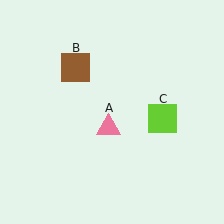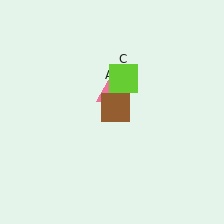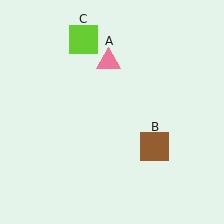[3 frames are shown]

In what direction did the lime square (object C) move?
The lime square (object C) moved up and to the left.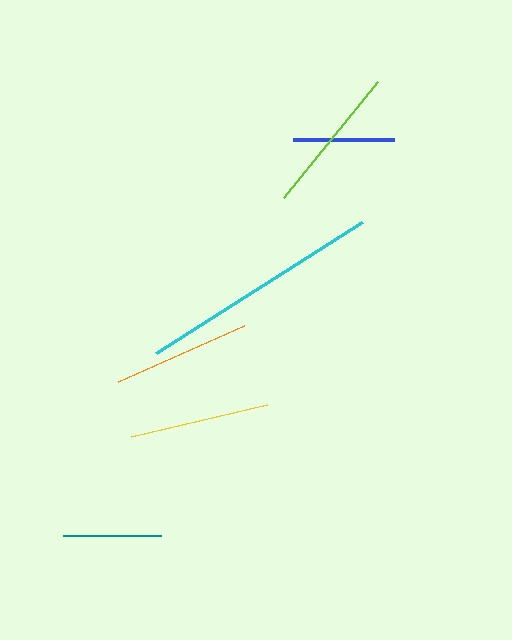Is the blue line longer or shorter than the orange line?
The orange line is longer than the blue line.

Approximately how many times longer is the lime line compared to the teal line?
The lime line is approximately 1.5 times the length of the teal line.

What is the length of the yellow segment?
The yellow segment is approximately 140 pixels long.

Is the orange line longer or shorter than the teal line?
The orange line is longer than the teal line.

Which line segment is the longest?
The cyan line is the longest at approximately 244 pixels.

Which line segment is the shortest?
The teal line is the shortest at approximately 98 pixels.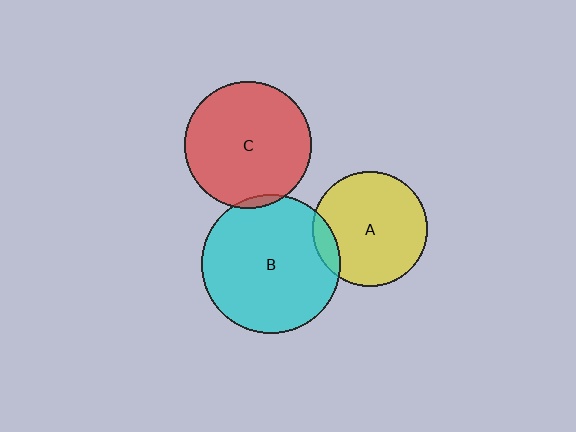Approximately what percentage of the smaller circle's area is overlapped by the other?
Approximately 5%.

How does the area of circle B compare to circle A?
Approximately 1.5 times.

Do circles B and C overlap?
Yes.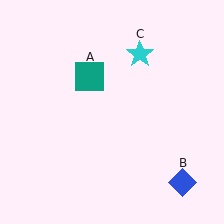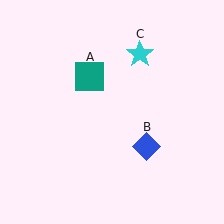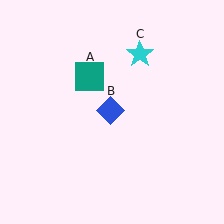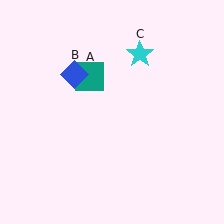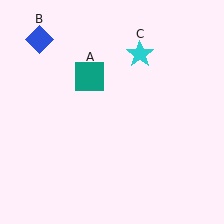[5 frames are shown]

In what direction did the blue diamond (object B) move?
The blue diamond (object B) moved up and to the left.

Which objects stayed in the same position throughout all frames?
Teal square (object A) and cyan star (object C) remained stationary.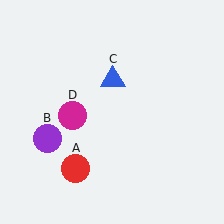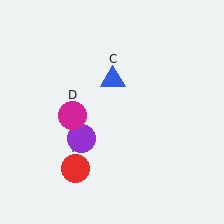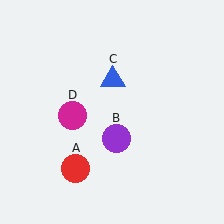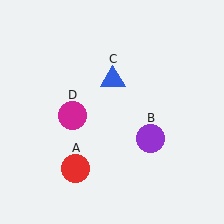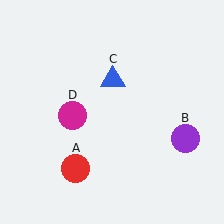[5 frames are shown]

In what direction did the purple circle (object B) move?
The purple circle (object B) moved right.